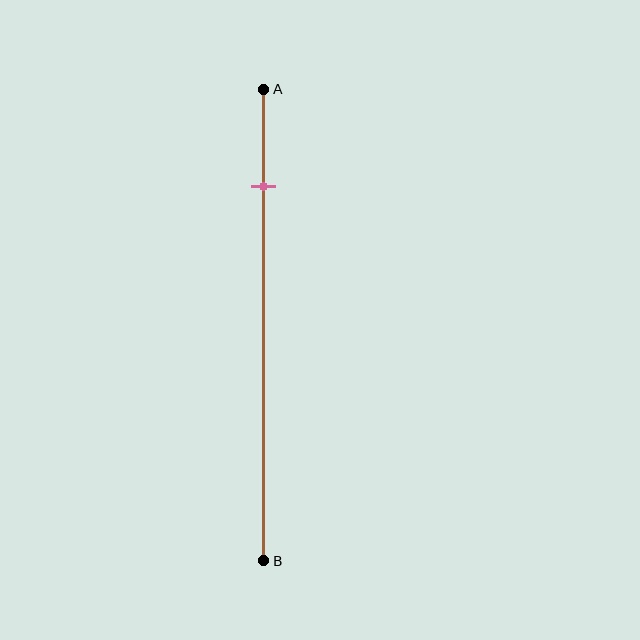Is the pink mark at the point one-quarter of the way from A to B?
No, the mark is at about 20% from A, not at the 25% one-quarter point.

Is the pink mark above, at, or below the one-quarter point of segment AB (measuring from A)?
The pink mark is above the one-quarter point of segment AB.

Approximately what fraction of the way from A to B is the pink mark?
The pink mark is approximately 20% of the way from A to B.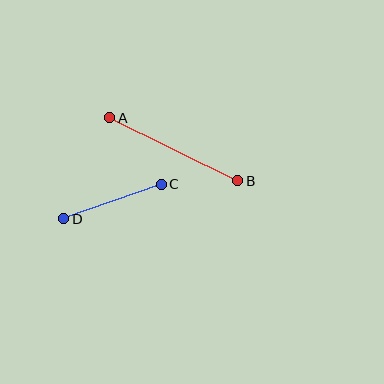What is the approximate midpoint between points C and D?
The midpoint is at approximately (112, 202) pixels.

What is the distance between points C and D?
The distance is approximately 104 pixels.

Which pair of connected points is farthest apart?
Points A and B are farthest apart.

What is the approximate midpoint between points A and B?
The midpoint is at approximately (174, 149) pixels.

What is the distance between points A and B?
The distance is approximately 143 pixels.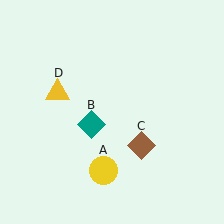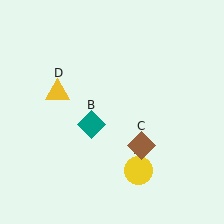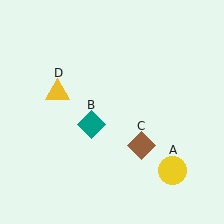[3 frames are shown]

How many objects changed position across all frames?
1 object changed position: yellow circle (object A).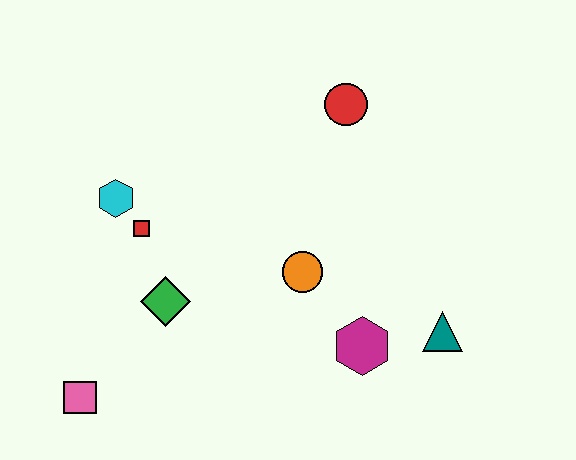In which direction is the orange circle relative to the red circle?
The orange circle is below the red circle.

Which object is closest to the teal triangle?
The magenta hexagon is closest to the teal triangle.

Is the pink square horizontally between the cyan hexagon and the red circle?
No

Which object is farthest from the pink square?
The red circle is farthest from the pink square.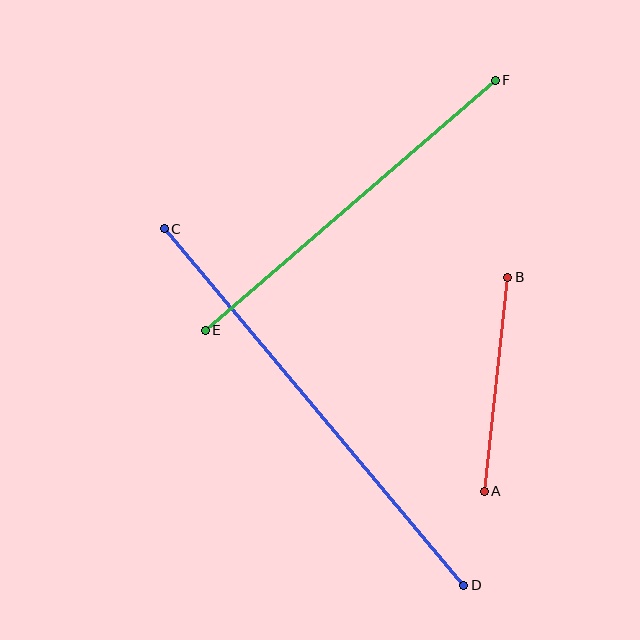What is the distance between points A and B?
The distance is approximately 215 pixels.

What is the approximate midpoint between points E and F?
The midpoint is at approximately (350, 205) pixels.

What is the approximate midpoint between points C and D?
The midpoint is at approximately (314, 407) pixels.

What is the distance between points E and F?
The distance is approximately 383 pixels.